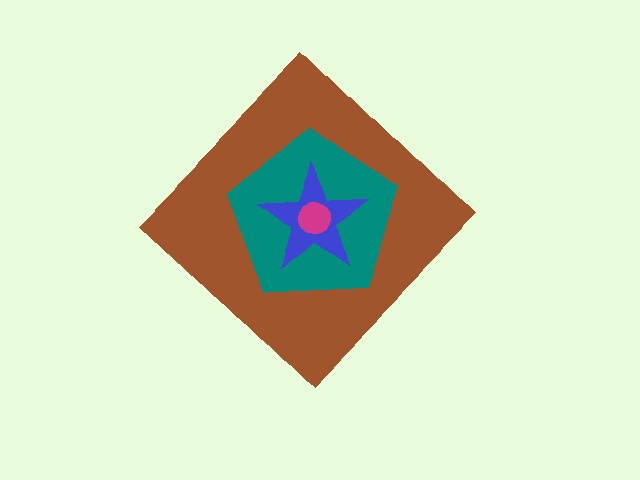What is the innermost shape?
The magenta circle.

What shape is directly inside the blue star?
The magenta circle.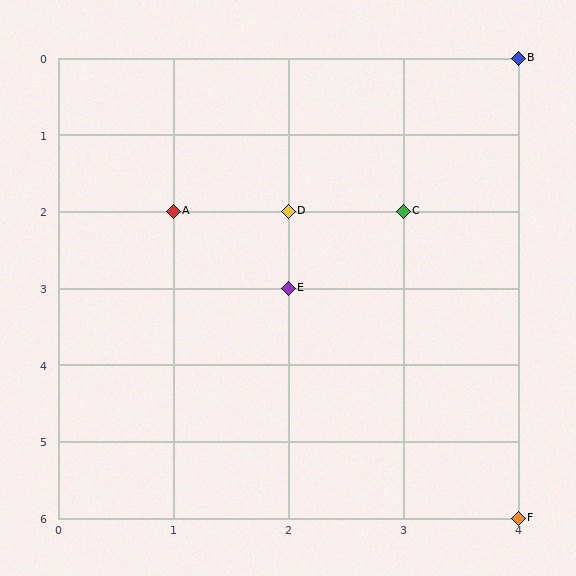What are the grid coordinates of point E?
Point E is at grid coordinates (2, 3).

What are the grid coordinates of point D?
Point D is at grid coordinates (2, 2).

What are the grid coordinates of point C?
Point C is at grid coordinates (3, 2).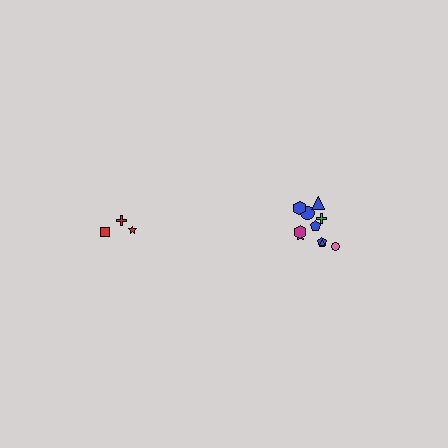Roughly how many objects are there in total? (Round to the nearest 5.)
Roughly 15 objects in total.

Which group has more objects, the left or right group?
The right group.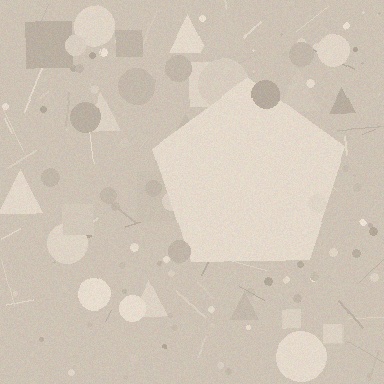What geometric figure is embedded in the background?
A pentagon is embedded in the background.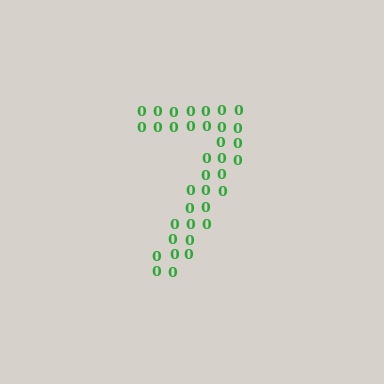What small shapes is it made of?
It is made of small digit 0's.